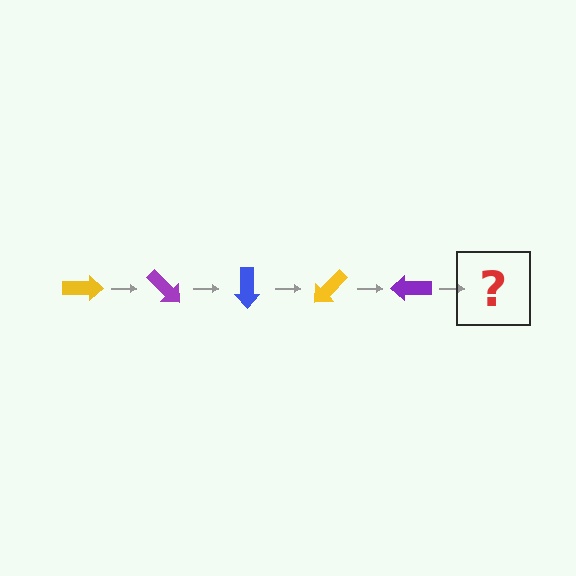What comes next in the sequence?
The next element should be a blue arrow, rotated 225 degrees from the start.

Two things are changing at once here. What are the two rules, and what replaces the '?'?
The two rules are that it rotates 45 degrees each step and the color cycles through yellow, purple, and blue. The '?' should be a blue arrow, rotated 225 degrees from the start.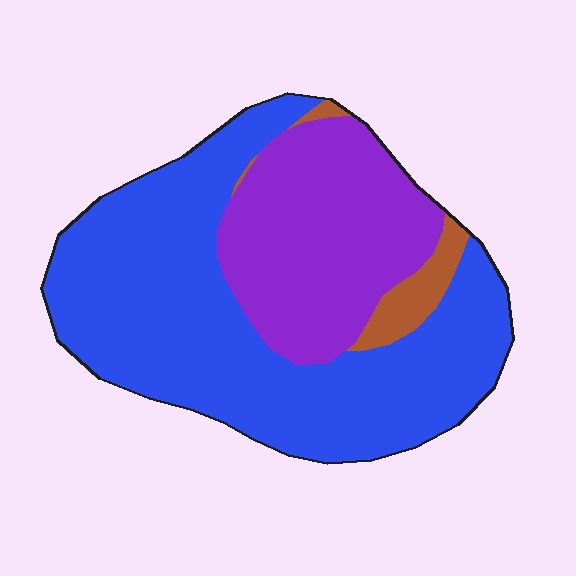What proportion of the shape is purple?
Purple covers 32% of the shape.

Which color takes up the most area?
Blue, at roughly 65%.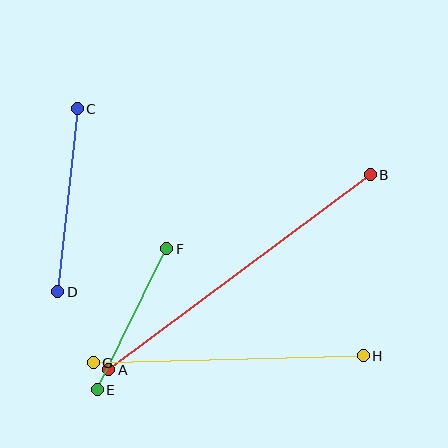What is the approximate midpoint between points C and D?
The midpoint is at approximately (68, 200) pixels.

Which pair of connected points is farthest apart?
Points A and B are farthest apart.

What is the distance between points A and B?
The distance is approximately 326 pixels.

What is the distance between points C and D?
The distance is approximately 184 pixels.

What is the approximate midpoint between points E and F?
The midpoint is at approximately (132, 319) pixels.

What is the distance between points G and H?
The distance is approximately 270 pixels.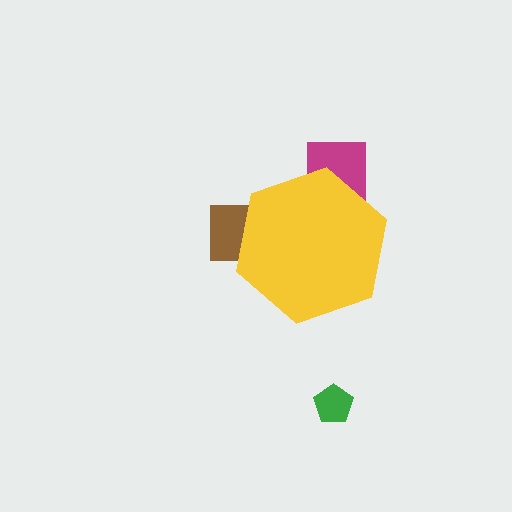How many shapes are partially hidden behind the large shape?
2 shapes are partially hidden.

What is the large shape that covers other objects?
A yellow hexagon.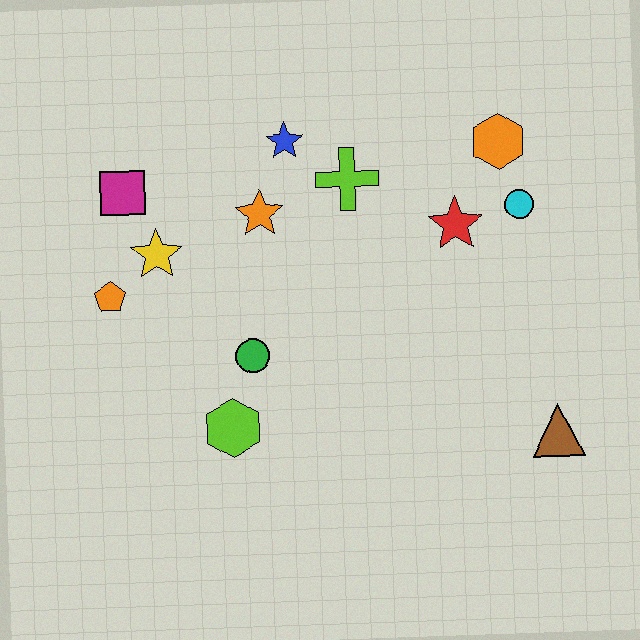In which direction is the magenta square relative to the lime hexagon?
The magenta square is above the lime hexagon.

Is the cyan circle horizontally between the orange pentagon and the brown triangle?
Yes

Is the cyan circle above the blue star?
No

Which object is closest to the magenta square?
The yellow star is closest to the magenta square.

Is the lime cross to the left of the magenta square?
No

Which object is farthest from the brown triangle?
The magenta square is farthest from the brown triangle.